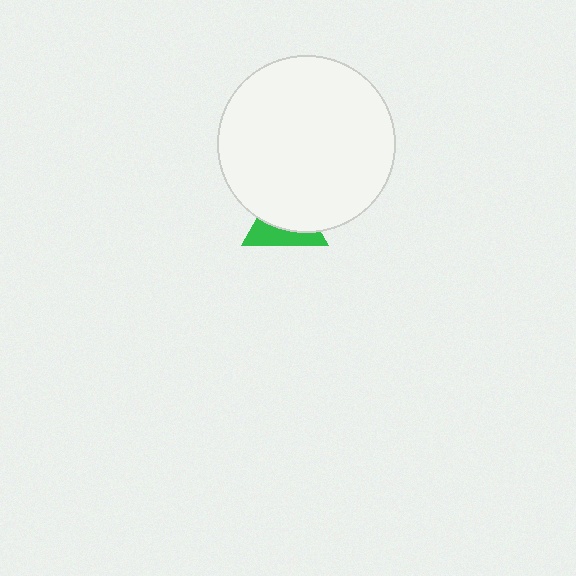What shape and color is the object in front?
The object in front is a white circle.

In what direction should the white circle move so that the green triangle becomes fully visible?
The white circle should move up. That is the shortest direction to clear the overlap and leave the green triangle fully visible.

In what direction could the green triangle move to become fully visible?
The green triangle could move down. That would shift it out from behind the white circle entirely.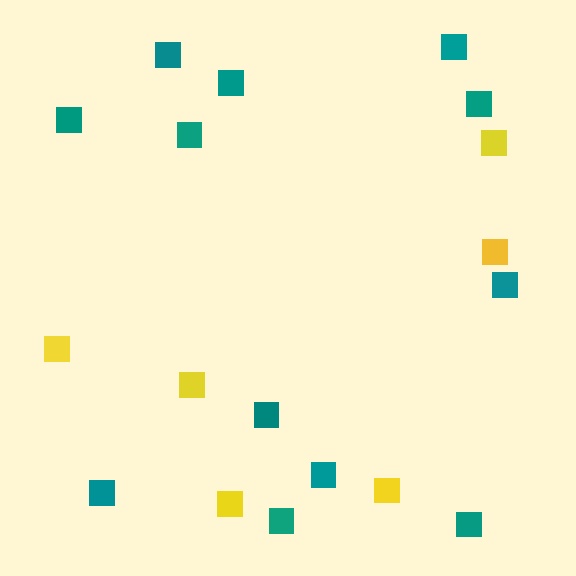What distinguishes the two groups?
There are 2 groups: one group of teal squares (12) and one group of yellow squares (6).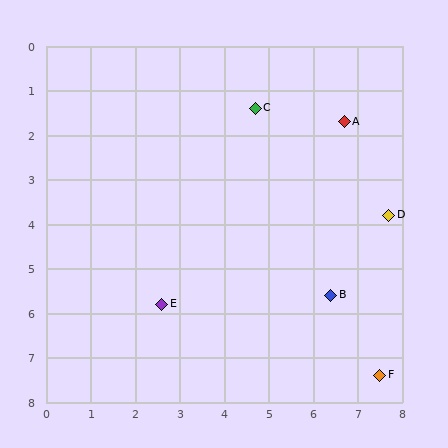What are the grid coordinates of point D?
Point D is at approximately (7.7, 3.8).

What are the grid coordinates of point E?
Point E is at approximately (2.6, 5.8).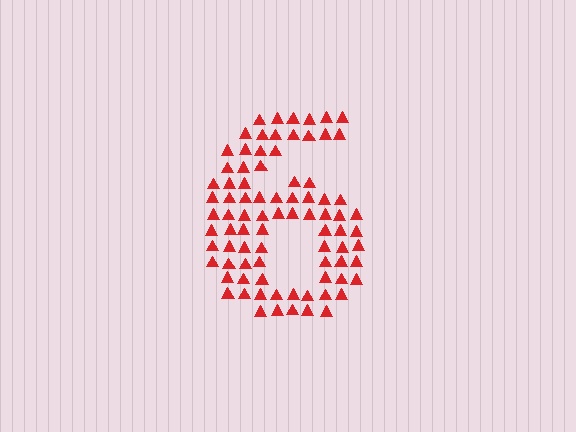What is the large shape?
The large shape is the digit 6.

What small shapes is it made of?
It is made of small triangles.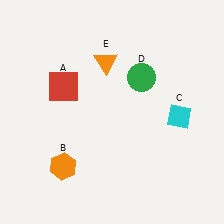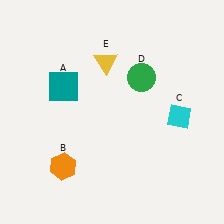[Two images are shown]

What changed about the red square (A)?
In Image 1, A is red. In Image 2, it changed to teal.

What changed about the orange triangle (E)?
In Image 1, E is orange. In Image 2, it changed to yellow.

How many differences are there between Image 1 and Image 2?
There are 2 differences between the two images.